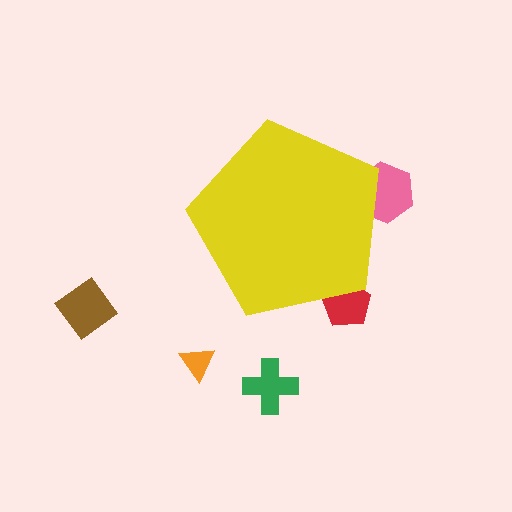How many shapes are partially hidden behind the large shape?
2 shapes are partially hidden.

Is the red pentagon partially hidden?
Yes, the red pentagon is partially hidden behind the yellow pentagon.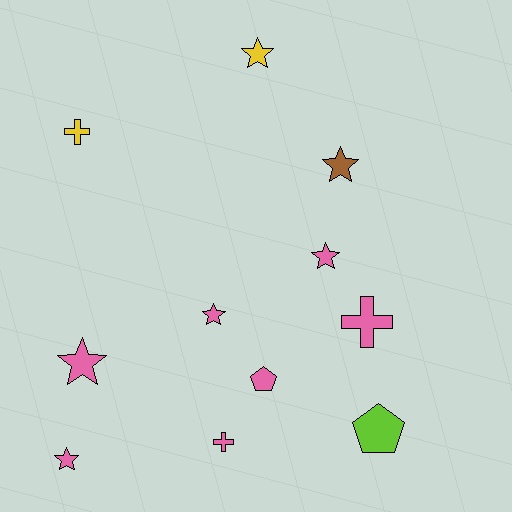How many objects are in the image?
There are 11 objects.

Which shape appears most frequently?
Star, with 6 objects.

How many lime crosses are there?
There are no lime crosses.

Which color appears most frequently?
Pink, with 7 objects.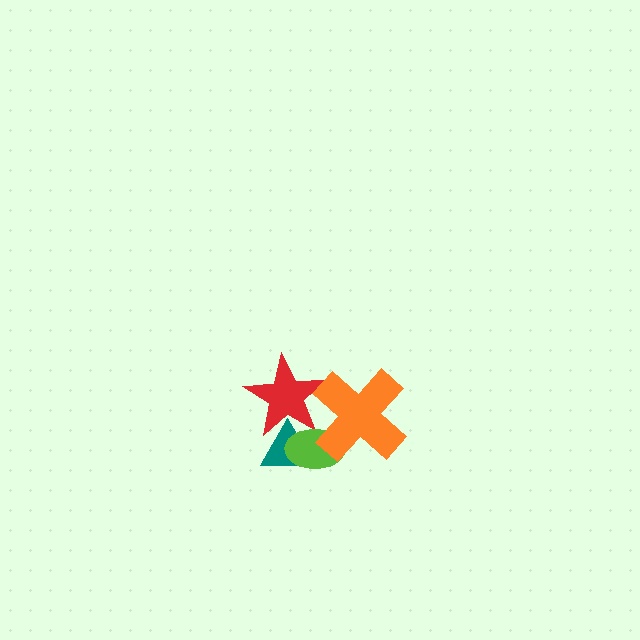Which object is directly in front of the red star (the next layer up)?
The lime ellipse is directly in front of the red star.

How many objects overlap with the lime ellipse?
3 objects overlap with the lime ellipse.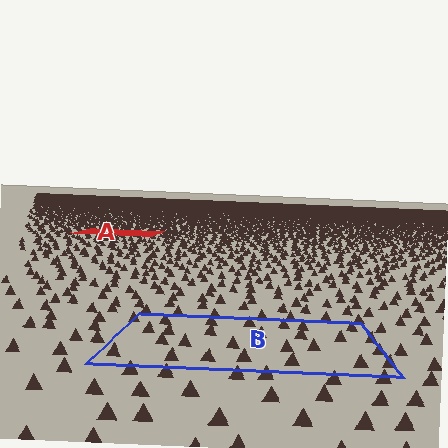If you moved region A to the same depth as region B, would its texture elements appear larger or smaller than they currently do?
They would appear larger. At a closer depth, the same texture elements are projected at a bigger on-screen size.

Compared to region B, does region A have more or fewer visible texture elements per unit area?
Region A has more texture elements per unit area — they are packed more densely because it is farther away.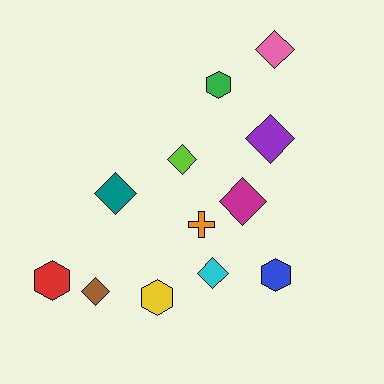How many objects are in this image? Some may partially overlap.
There are 12 objects.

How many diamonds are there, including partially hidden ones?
There are 7 diamonds.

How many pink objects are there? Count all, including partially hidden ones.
There is 1 pink object.